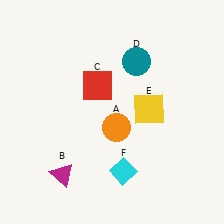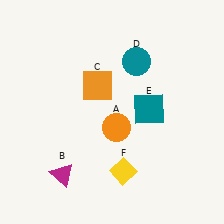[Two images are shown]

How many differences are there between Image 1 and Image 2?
There are 3 differences between the two images.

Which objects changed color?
C changed from red to orange. E changed from yellow to teal. F changed from cyan to yellow.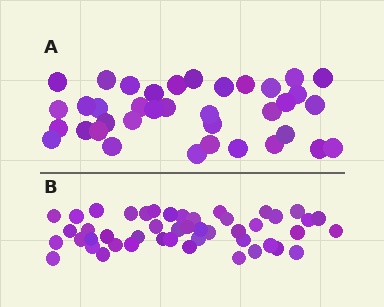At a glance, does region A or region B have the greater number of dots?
Region B (the bottom region) has more dots.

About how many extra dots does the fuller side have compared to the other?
Region B has roughly 10 or so more dots than region A.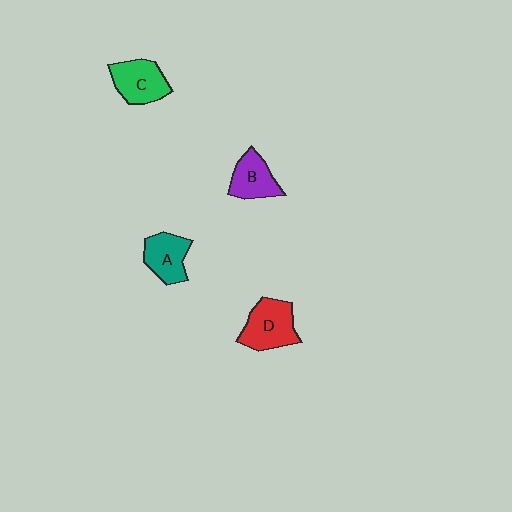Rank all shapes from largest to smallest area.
From largest to smallest: D (red), C (green), A (teal), B (purple).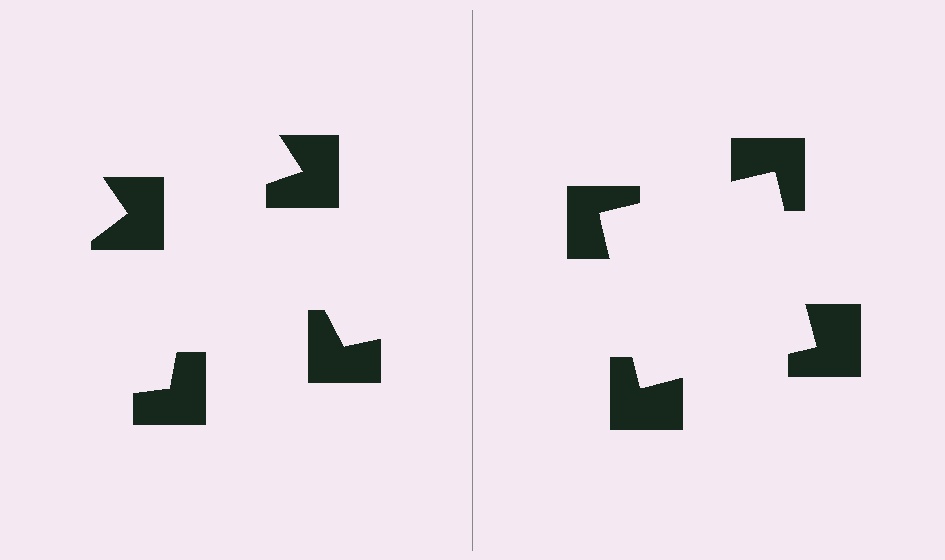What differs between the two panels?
The notched squares are positioned identically on both sides; only the wedge orientations differ. On the right they align to a square; on the left they are misaligned.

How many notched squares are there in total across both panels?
8 — 4 on each side.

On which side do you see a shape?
An illusory square appears on the right side. On the left side the wedge cuts are rotated, so no coherent shape forms.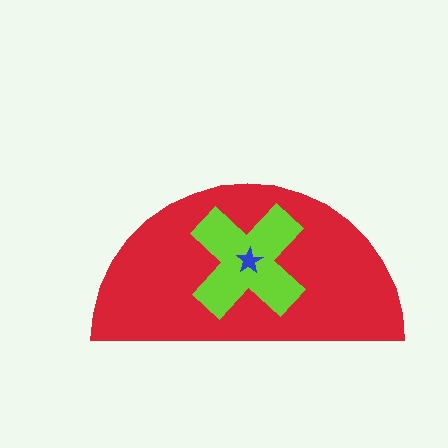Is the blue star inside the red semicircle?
Yes.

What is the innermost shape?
The blue star.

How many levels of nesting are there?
3.